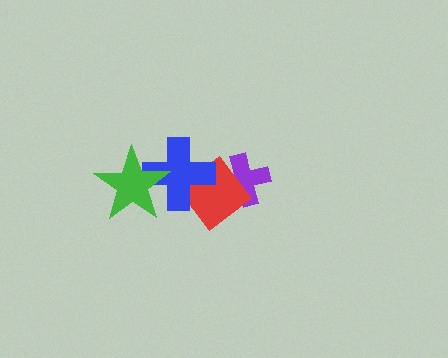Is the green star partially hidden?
No, no other shape covers it.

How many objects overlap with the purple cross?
1 object overlaps with the purple cross.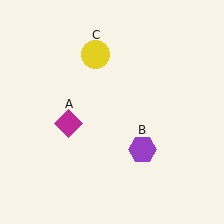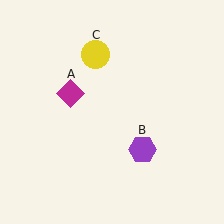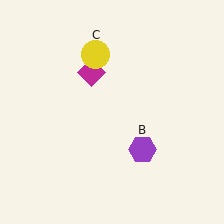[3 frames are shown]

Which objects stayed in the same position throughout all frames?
Purple hexagon (object B) and yellow circle (object C) remained stationary.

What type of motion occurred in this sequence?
The magenta diamond (object A) rotated clockwise around the center of the scene.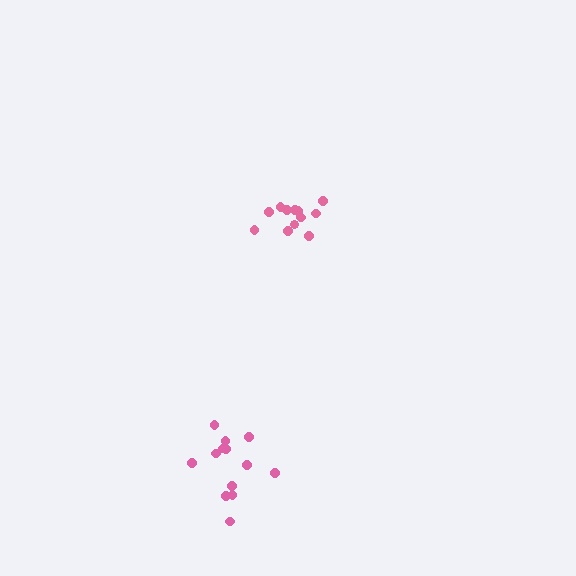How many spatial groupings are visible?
There are 2 spatial groupings.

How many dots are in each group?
Group 1: 12 dots, Group 2: 13 dots (25 total).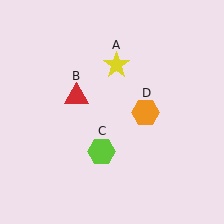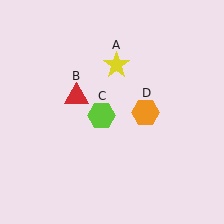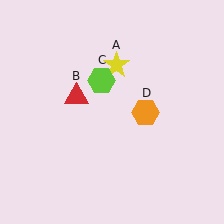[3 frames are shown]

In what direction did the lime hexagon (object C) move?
The lime hexagon (object C) moved up.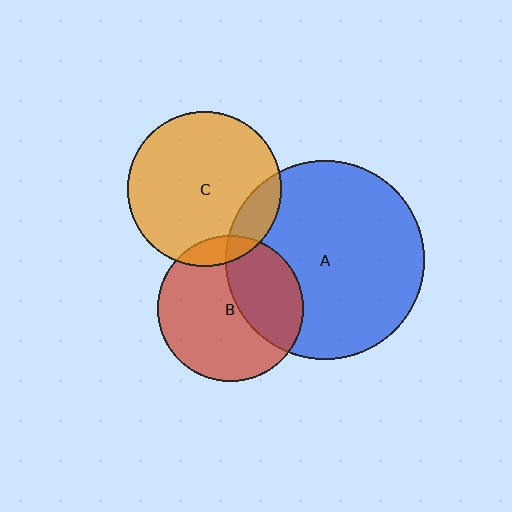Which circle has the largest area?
Circle A (blue).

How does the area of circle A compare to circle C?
Approximately 1.7 times.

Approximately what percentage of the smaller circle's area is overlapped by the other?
Approximately 10%.